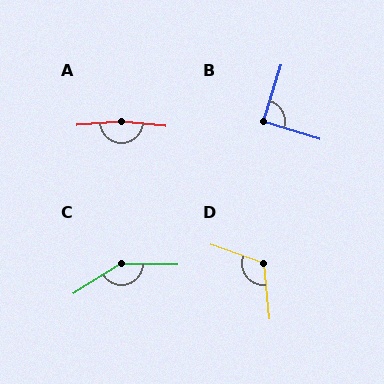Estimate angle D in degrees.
Approximately 115 degrees.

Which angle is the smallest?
B, at approximately 90 degrees.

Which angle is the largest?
A, at approximately 170 degrees.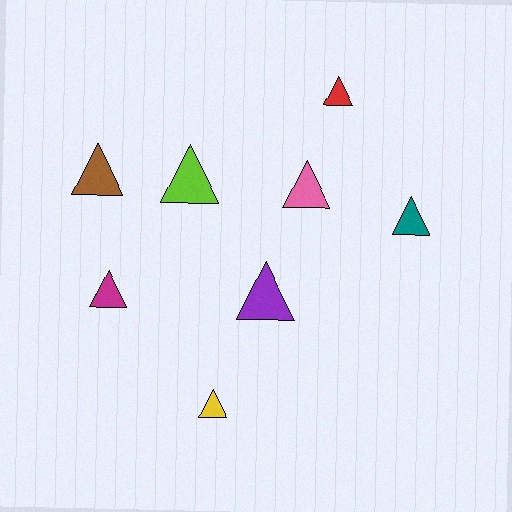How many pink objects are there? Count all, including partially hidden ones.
There is 1 pink object.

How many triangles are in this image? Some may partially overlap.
There are 8 triangles.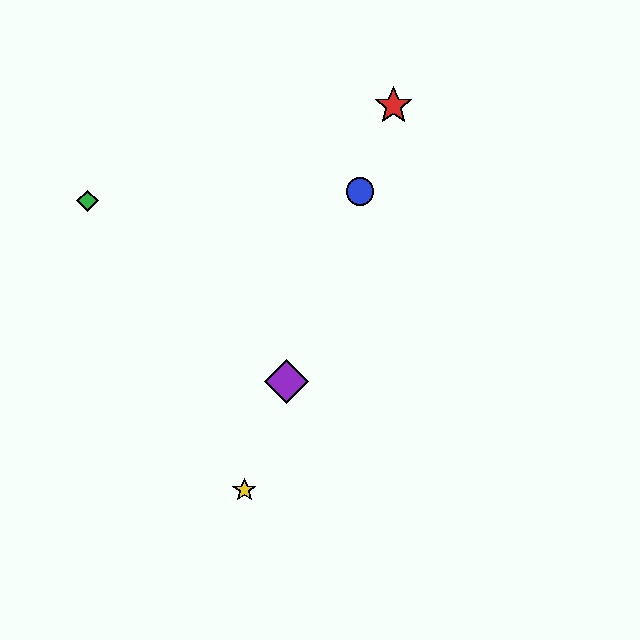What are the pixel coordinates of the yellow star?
The yellow star is at (244, 490).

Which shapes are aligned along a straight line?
The red star, the blue circle, the yellow star, the purple diamond are aligned along a straight line.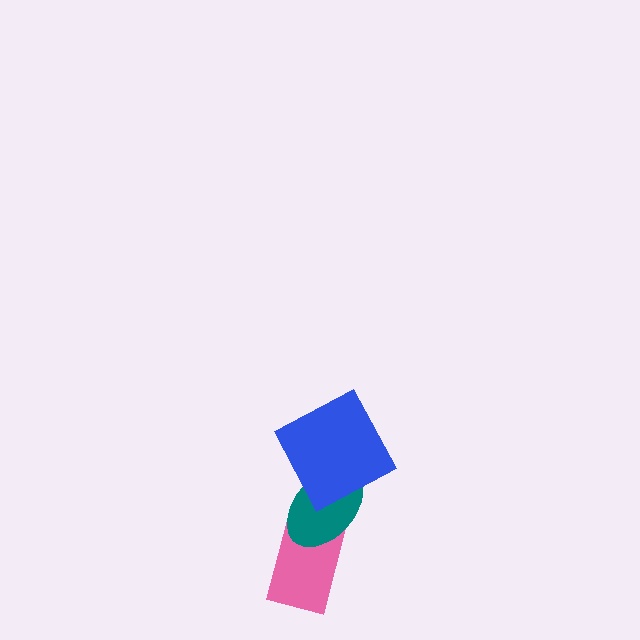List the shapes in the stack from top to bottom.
From top to bottom: the blue square, the teal ellipse, the pink rectangle.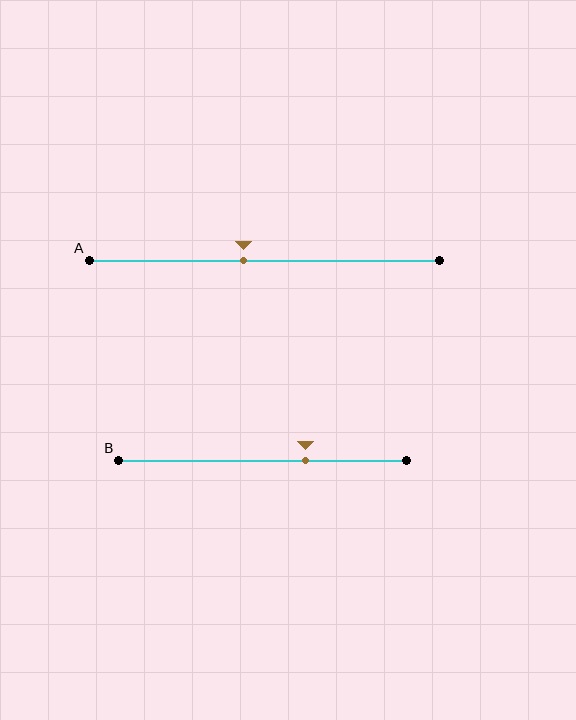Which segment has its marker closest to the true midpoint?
Segment A has its marker closest to the true midpoint.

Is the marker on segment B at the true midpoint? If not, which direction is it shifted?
No, the marker on segment B is shifted to the right by about 15% of the segment length.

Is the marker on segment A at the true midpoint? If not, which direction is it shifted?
No, the marker on segment A is shifted to the left by about 6% of the segment length.